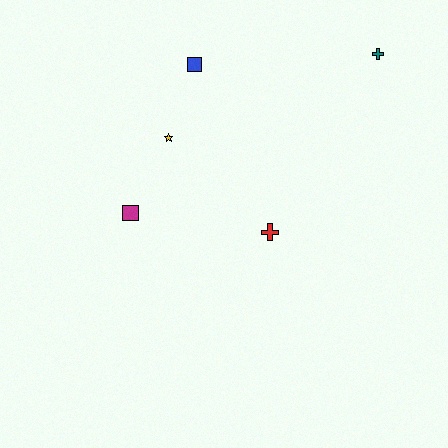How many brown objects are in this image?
There are no brown objects.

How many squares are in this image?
There are 2 squares.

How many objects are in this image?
There are 5 objects.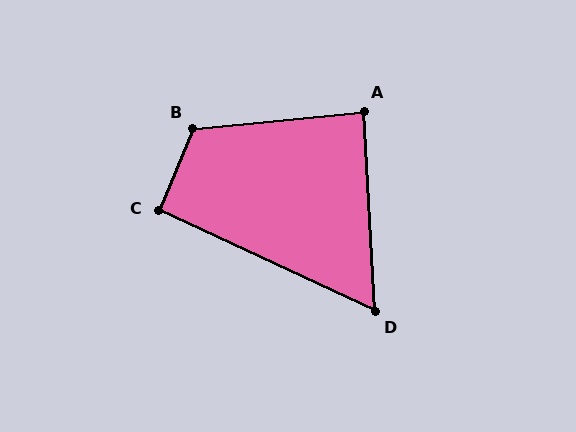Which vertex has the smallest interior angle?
D, at approximately 62 degrees.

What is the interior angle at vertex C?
Approximately 92 degrees (approximately right).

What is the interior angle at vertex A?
Approximately 88 degrees (approximately right).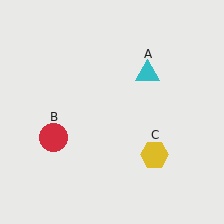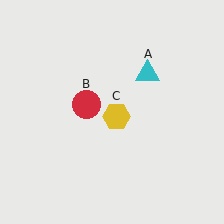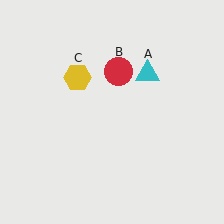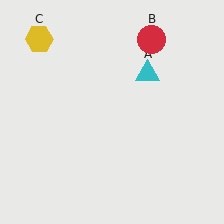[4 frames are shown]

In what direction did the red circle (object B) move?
The red circle (object B) moved up and to the right.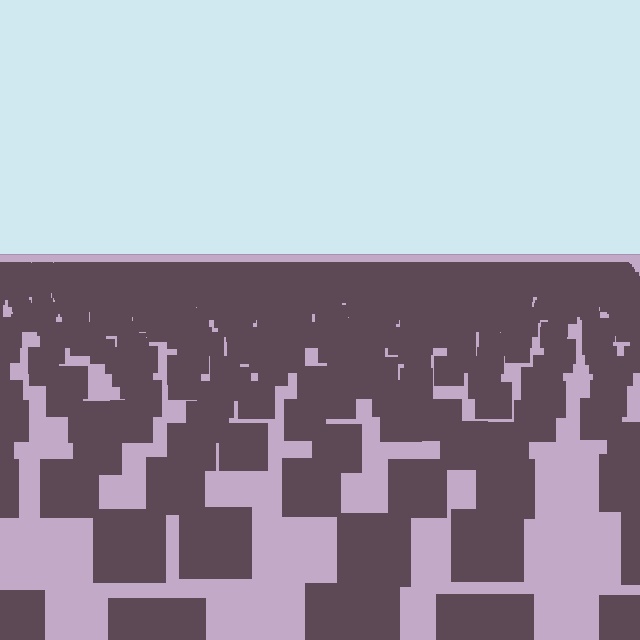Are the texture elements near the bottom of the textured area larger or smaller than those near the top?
Larger. Near the bottom, elements are closer to the viewer and appear at a bigger on-screen size.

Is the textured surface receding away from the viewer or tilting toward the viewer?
The surface is receding away from the viewer. Texture elements get smaller and denser toward the top.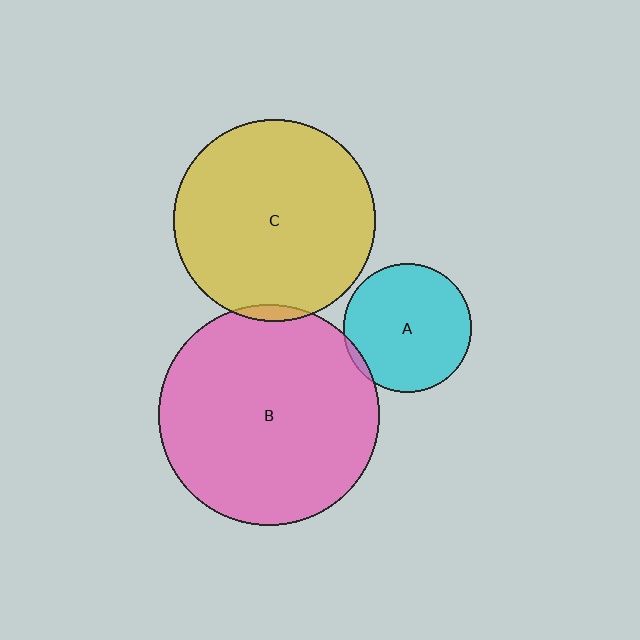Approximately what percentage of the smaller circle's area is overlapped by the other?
Approximately 5%.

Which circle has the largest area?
Circle B (pink).